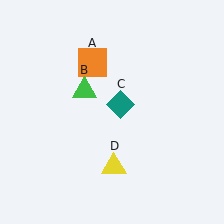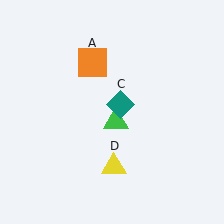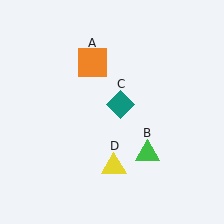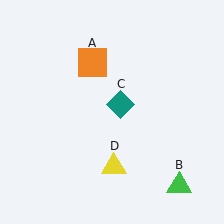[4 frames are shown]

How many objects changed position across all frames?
1 object changed position: green triangle (object B).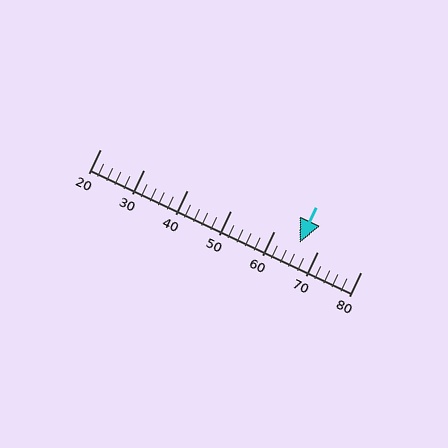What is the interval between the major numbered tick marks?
The major tick marks are spaced 10 units apart.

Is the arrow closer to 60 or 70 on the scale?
The arrow is closer to 70.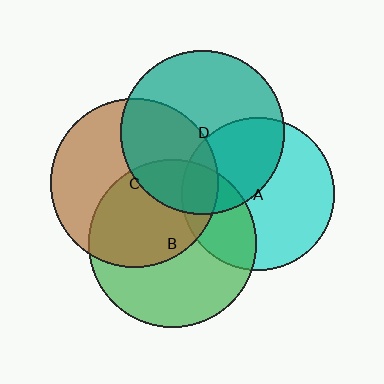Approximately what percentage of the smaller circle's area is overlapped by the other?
Approximately 50%.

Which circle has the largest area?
Circle C (brown).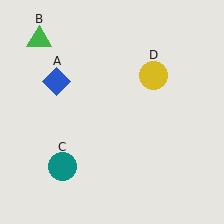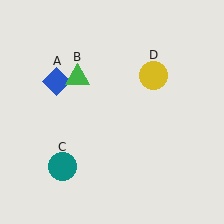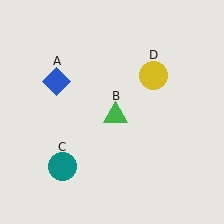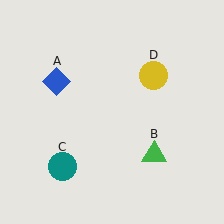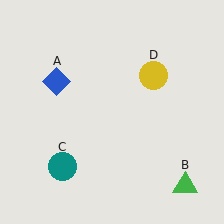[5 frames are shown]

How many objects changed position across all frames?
1 object changed position: green triangle (object B).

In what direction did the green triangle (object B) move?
The green triangle (object B) moved down and to the right.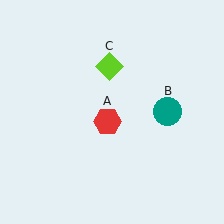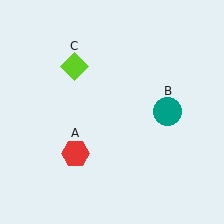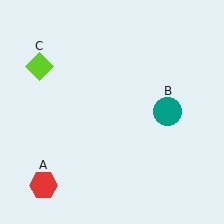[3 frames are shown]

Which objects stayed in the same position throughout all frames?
Teal circle (object B) remained stationary.